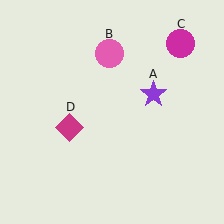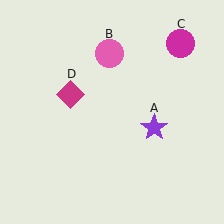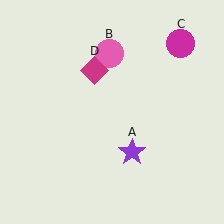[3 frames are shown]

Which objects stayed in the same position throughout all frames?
Pink circle (object B) and magenta circle (object C) remained stationary.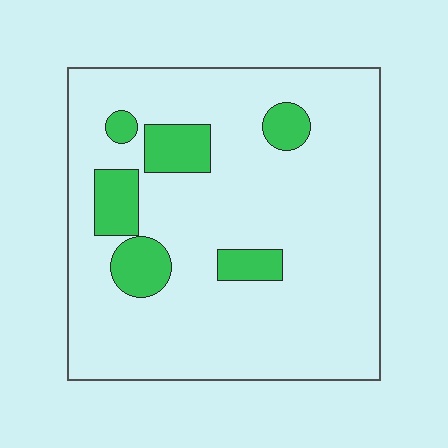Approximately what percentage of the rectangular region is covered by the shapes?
Approximately 15%.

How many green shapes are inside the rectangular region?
6.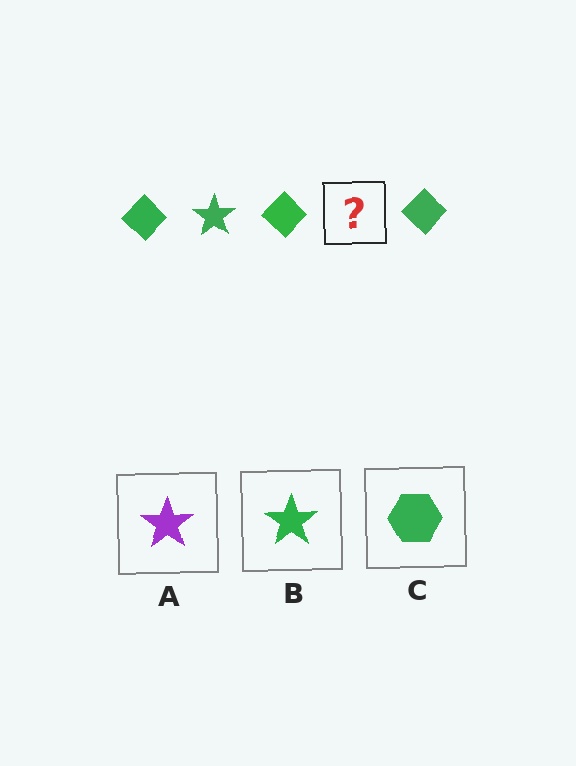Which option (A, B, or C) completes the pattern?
B.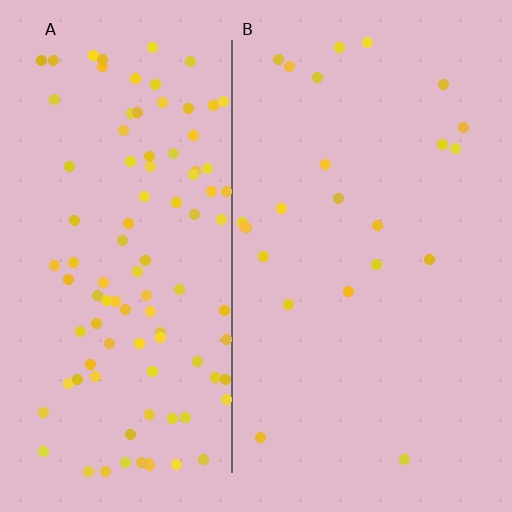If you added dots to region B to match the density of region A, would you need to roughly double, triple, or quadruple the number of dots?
Approximately quadruple.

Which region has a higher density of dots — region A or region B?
A (the left).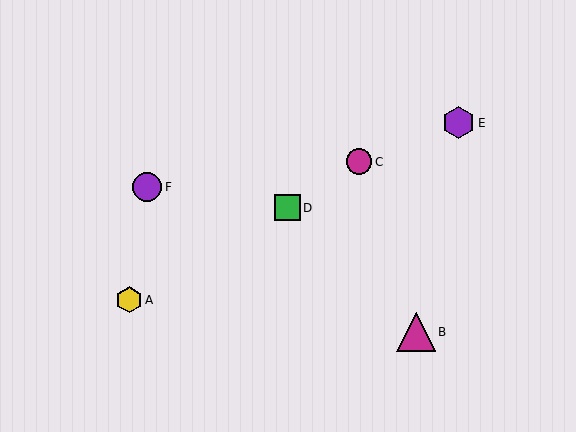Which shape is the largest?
The magenta triangle (labeled B) is the largest.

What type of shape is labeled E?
Shape E is a purple hexagon.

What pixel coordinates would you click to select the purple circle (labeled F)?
Click at (147, 187) to select the purple circle F.